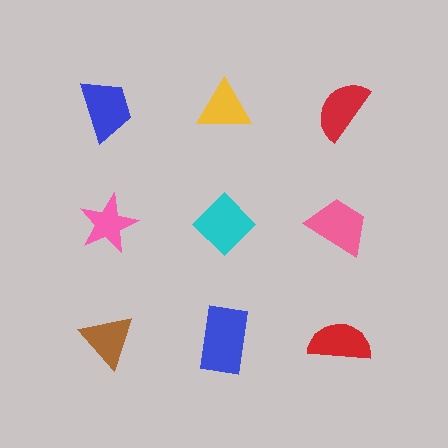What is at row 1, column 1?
A blue trapezoid.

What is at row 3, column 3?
A red semicircle.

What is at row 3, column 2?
A blue rectangle.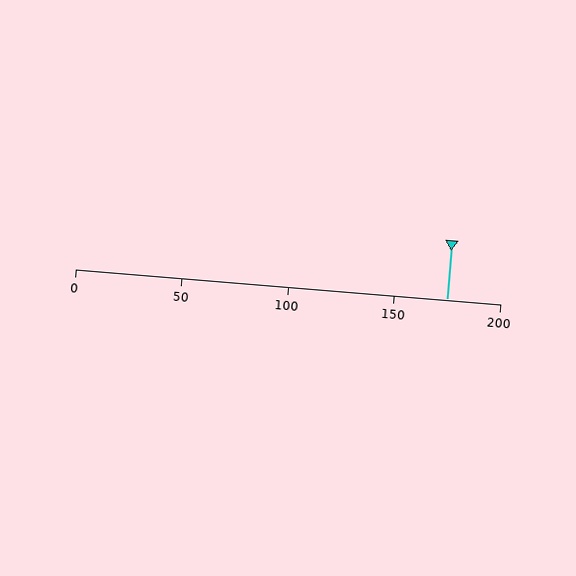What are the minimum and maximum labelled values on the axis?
The axis runs from 0 to 200.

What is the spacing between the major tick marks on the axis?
The major ticks are spaced 50 apart.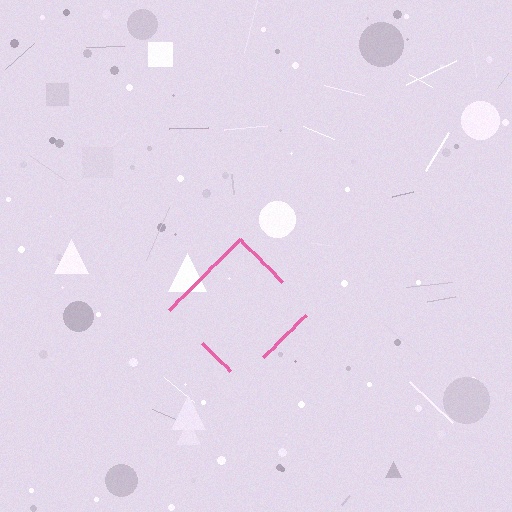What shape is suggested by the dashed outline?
The dashed outline suggests a diamond.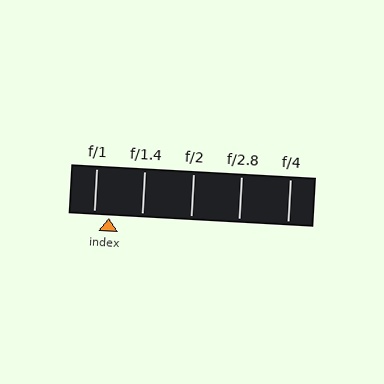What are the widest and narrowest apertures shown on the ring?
The widest aperture shown is f/1 and the narrowest is f/4.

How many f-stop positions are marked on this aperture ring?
There are 5 f-stop positions marked.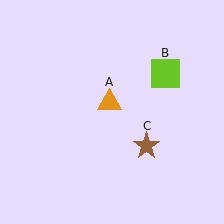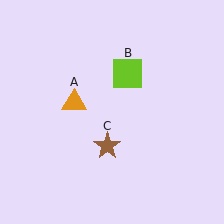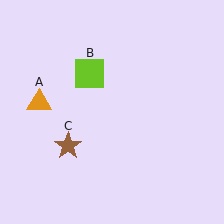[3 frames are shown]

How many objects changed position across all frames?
3 objects changed position: orange triangle (object A), lime square (object B), brown star (object C).